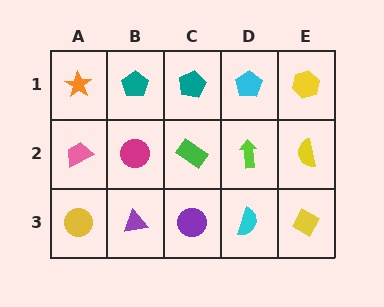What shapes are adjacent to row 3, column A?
A pink trapezoid (row 2, column A), a purple triangle (row 3, column B).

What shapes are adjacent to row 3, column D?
A lime arrow (row 2, column D), a purple circle (row 3, column C), a yellow diamond (row 3, column E).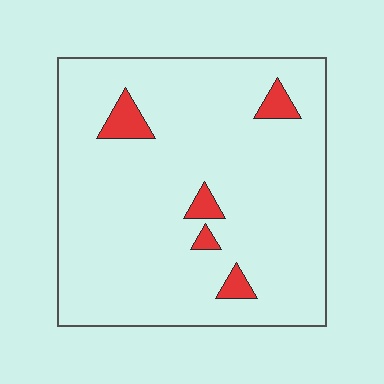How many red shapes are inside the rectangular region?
5.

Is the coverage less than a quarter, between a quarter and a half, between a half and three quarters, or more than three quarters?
Less than a quarter.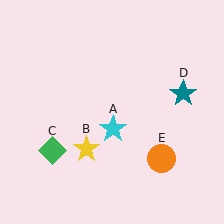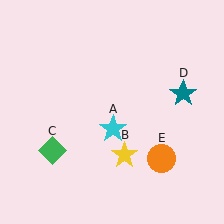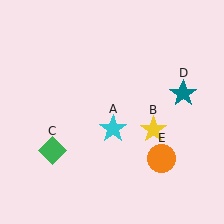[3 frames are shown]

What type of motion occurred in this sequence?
The yellow star (object B) rotated counterclockwise around the center of the scene.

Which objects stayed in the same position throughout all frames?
Cyan star (object A) and green diamond (object C) and teal star (object D) and orange circle (object E) remained stationary.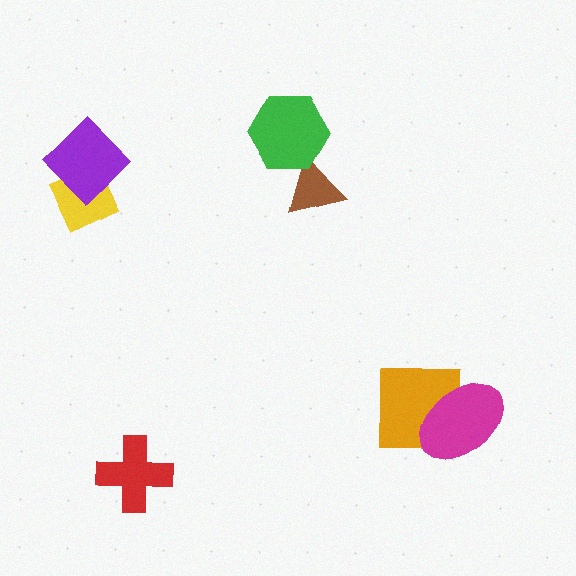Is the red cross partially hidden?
No, no other shape covers it.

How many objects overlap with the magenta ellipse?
1 object overlaps with the magenta ellipse.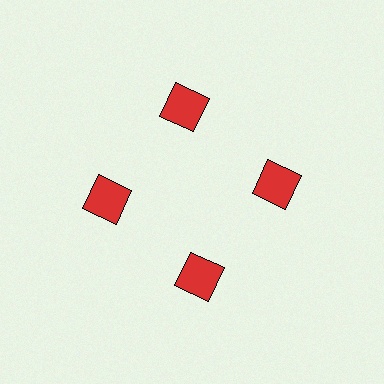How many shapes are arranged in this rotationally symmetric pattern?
There are 4 shapes, arranged in 4 groups of 1.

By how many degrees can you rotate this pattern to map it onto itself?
The pattern maps onto itself every 90 degrees of rotation.